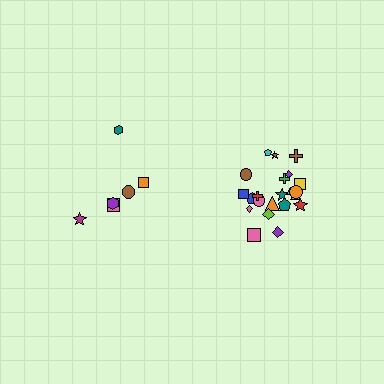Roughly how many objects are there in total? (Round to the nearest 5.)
Roughly 30 objects in total.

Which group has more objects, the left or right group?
The right group.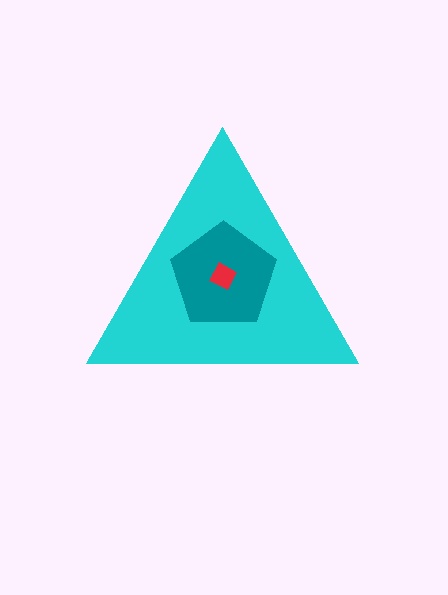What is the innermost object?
The red diamond.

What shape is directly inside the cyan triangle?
The teal pentagon.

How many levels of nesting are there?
3.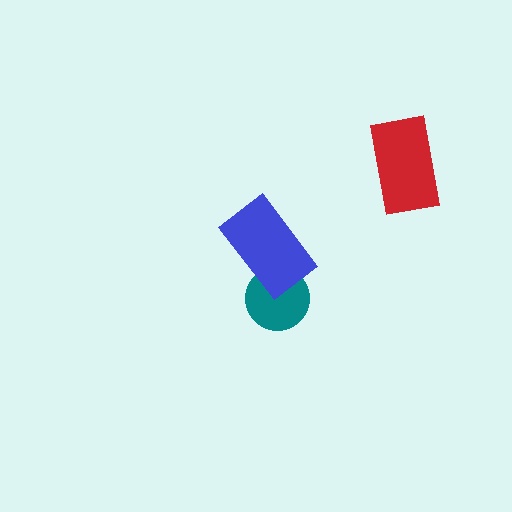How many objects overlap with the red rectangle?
0 objects overlap with the red rectangle.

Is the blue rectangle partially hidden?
No, no other shape covers it.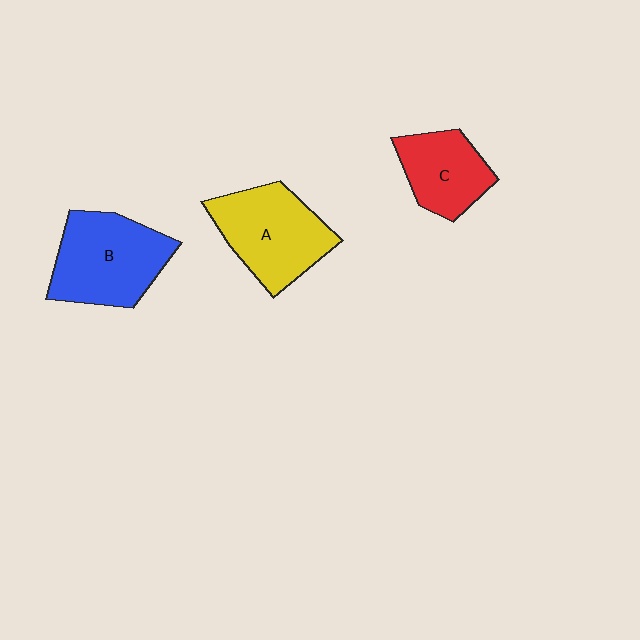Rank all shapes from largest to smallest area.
From largest to smallest: B (blue), A (yellow), C (red).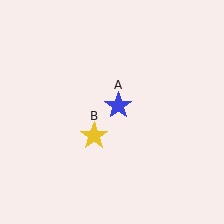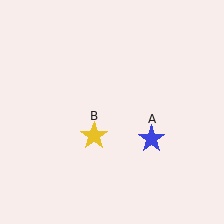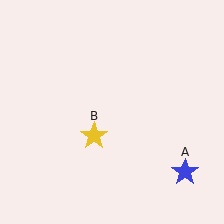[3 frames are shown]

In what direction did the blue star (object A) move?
The blue star (object A) moved down and to the right.